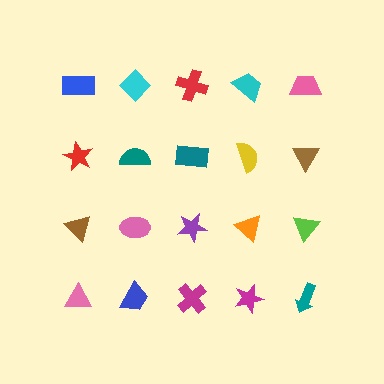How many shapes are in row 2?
5 shapes.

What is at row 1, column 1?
A blue rectangle.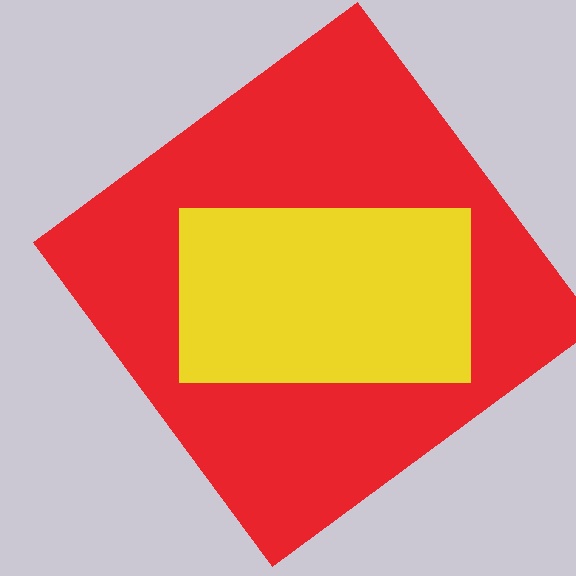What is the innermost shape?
The yellow rectangle.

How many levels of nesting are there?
2.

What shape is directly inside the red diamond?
The yellow rectangle.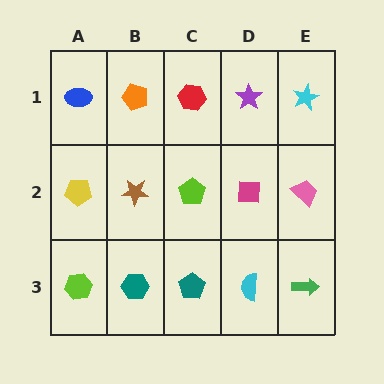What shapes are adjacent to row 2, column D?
A purple star (row 1, column D), a cyan semicircle (row 3, column D), a lime pentagon (row 2, column C), a pink trapezoid (row 2, column E).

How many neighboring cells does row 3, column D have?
3.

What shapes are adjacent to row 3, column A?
A yellow pentagon (row 2, column A), a teal hexagon (row 3, column B).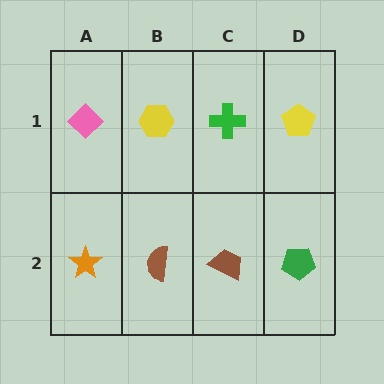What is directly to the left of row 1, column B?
A pink diamond.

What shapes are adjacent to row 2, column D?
A yellow pentagon (row 1, column D), a brown trapezoid (row 2, column C).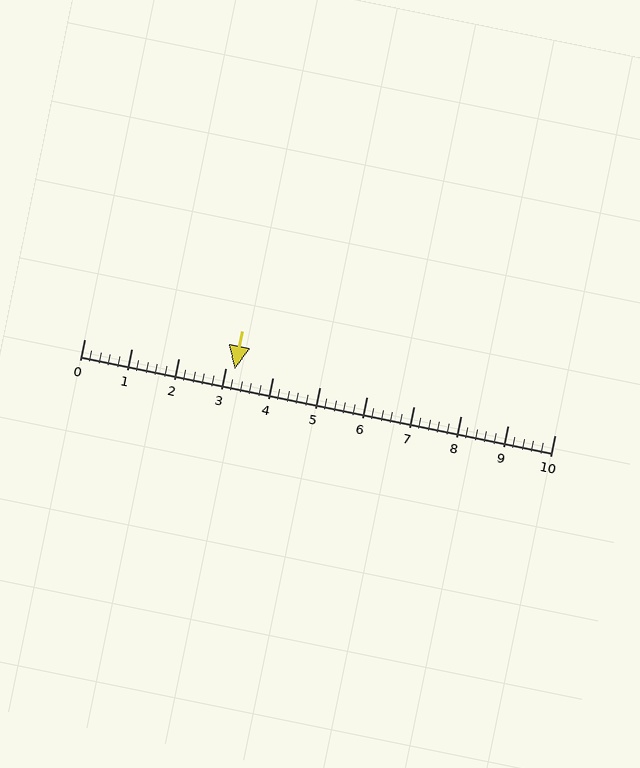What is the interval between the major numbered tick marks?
The major tick marks are spaced 1 units apart.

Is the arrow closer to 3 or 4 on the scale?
The arrow is closer to 3.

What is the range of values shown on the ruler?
The ruler shows values from 0 to 10.